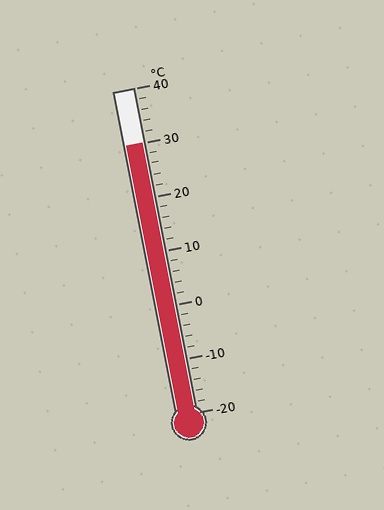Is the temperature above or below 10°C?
The temperature is above 10°C.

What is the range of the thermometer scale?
The thermometer scale ranges from -20°C to 40°C.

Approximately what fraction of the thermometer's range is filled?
The thermometer is filled to approximately 85% of its range.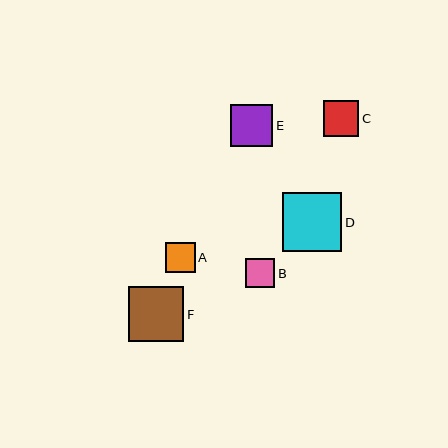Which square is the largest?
Square D is the largest with a size of approximately 59 pixels.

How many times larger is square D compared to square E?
Square D is approximately 1.4 times the size of square E.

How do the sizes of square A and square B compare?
Square A and square B are approximately the same size.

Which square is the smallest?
Square B is the smallest with a size of approximately 29 pixels.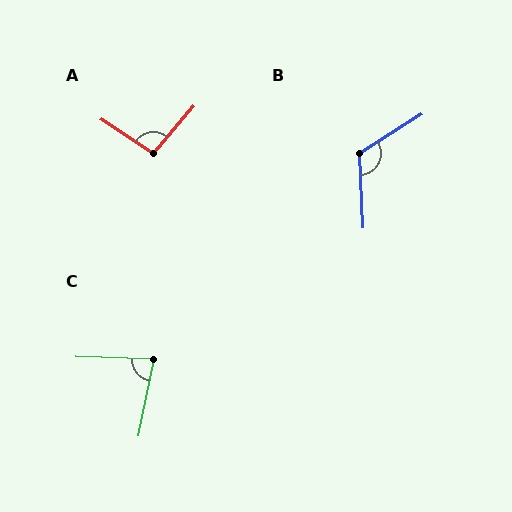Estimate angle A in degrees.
Approximately 97 degrees.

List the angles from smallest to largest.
C (80°), A (97°), B (119°).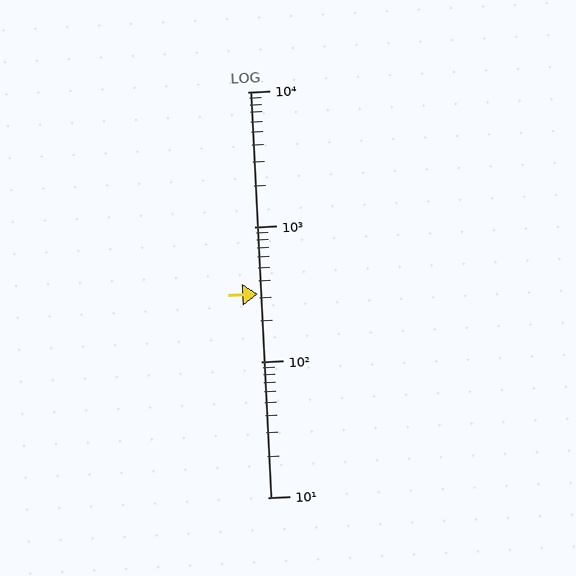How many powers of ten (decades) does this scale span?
The scale spans 3 decades, from 10 to 10000.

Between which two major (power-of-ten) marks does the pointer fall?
The pointer is between 100 and 1000.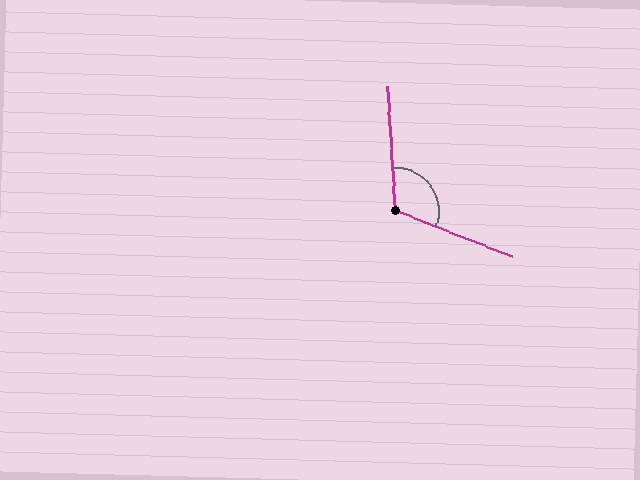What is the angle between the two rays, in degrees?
Approximately 115 degrees.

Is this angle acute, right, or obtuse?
It is obtuse.